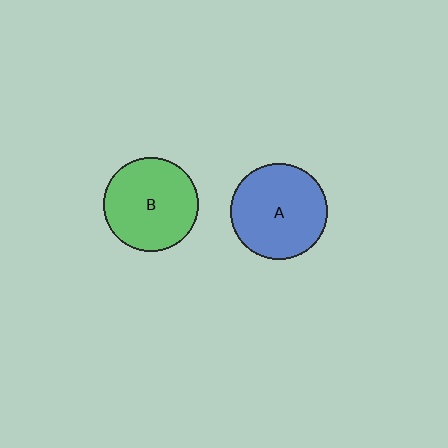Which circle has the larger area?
Circle A (blue).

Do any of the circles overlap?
No, none of the circles overlap.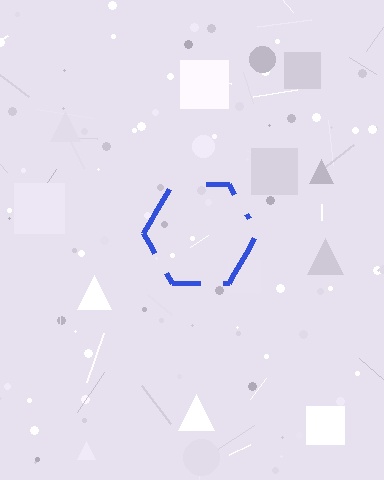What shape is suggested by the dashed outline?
The dashed outline suggests a hexagon.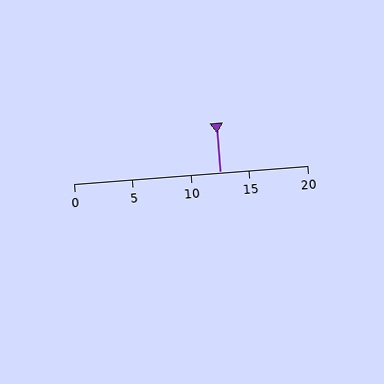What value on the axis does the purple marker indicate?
The marker indicates approximately 12.5.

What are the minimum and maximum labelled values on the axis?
The axis runs from 0 to 20.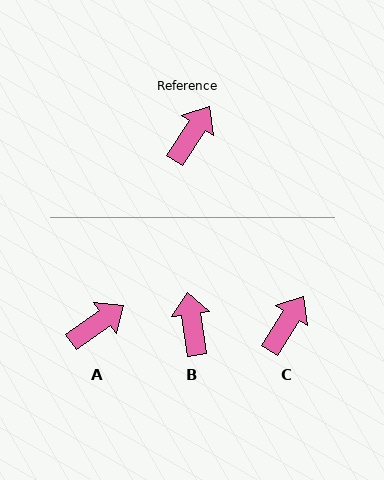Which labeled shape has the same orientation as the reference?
C.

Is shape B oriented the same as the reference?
No, it is off by about 41 degrees.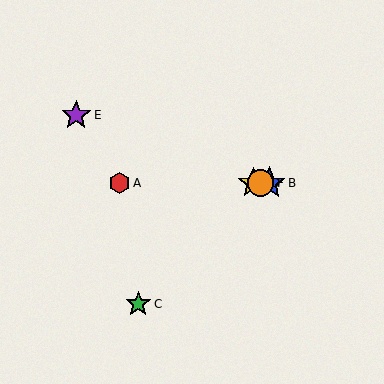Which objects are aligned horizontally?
Objects A, B, D, F are aligned horizontally.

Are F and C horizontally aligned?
No, F is at y≈183 and C is at y≈304.